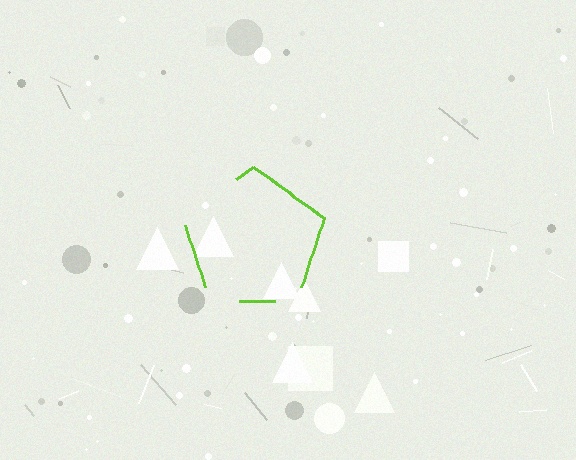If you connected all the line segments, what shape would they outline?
They would outline a pentagon.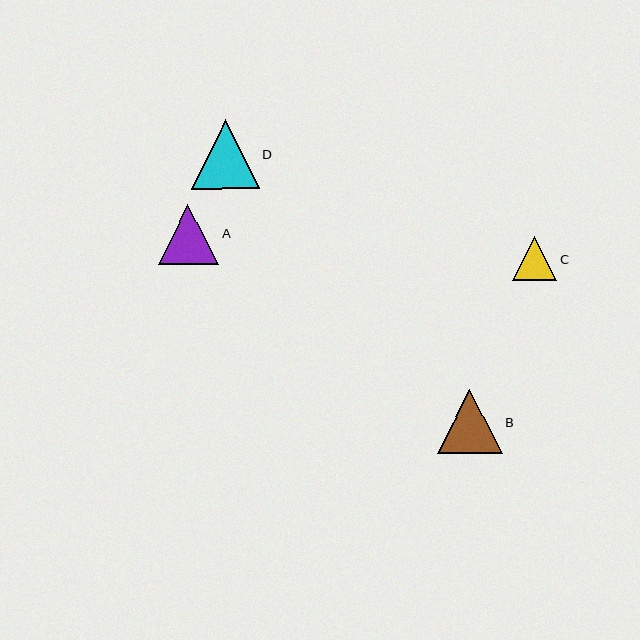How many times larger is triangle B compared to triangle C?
Triangle B is approximately 1.5 times the size of triangle C.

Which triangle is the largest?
Triangle D is the largest with a size of approximately 68 pixels.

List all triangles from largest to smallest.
From largest to smallest: D, B, A, C.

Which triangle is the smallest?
Triangle C is the smallest with a size of approximately 44 pixels.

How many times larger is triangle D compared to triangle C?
Triangle D is approximately 1.5 times the size of triangle C.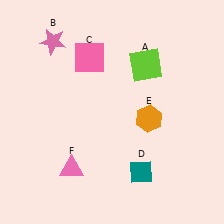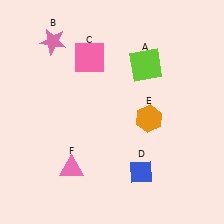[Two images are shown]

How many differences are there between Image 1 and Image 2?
There is 1 difference between the two images.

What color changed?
The diamond (D) changed from teal in Image 1 to blue in Image 2.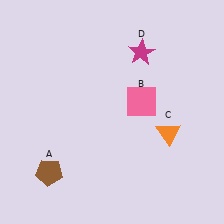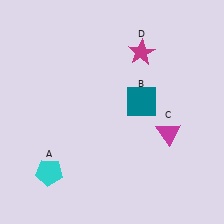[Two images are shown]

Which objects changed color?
A changed from brown to cyan. B changed from pink to teal. C changed from orange to magenta.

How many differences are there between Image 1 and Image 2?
There are 3 differences between the two images.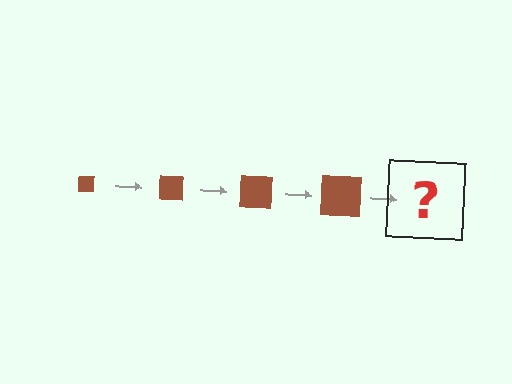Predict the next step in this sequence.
The next step is a brown square, larger than the previous one.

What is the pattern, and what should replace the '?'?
The pattern is that the square gets progressively larger each step. The '?' should be a brown square, larger than the previous one.